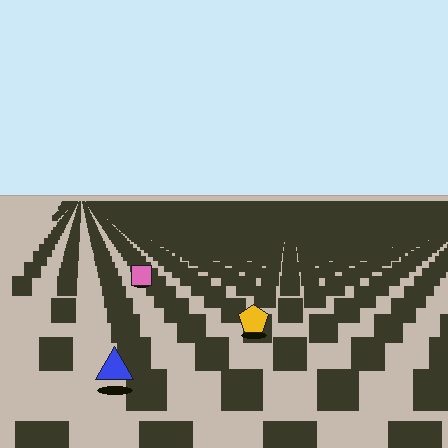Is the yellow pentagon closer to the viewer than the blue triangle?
No. The blue triangle is closer — you can tell from the texture gradient: the ground texture is coarser near it.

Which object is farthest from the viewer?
The pink square is farthest from the viewer. It appears smaller and the ground texture around it is denser.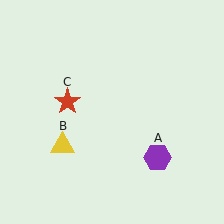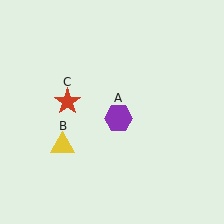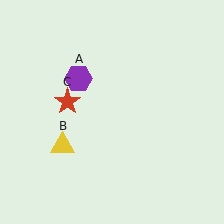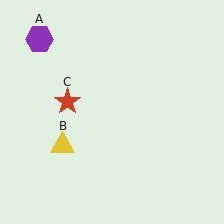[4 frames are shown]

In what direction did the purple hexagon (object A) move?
The purple hexagon (object A) moved up and to the left.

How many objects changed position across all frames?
1 object changed position: purple hexagon (object A).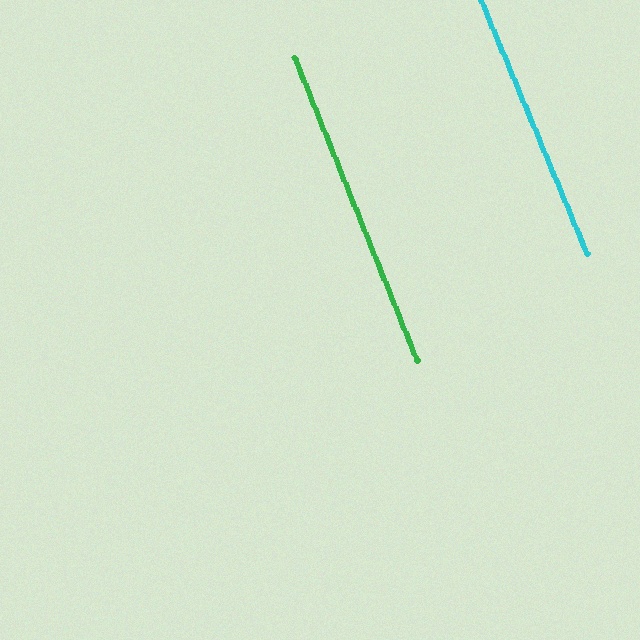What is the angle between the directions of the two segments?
Approximately 1 degree.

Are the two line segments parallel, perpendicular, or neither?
Parallel — their directions differ by only 0.7°.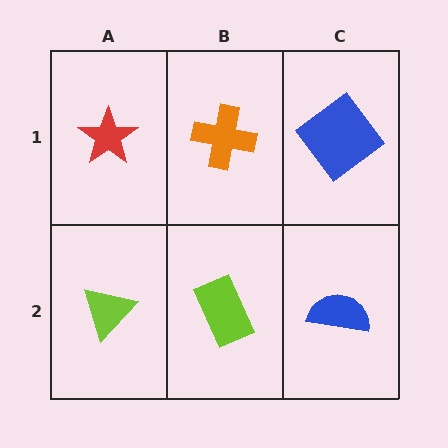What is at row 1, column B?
An orange cross.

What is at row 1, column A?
A red star.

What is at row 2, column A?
A lime triangle.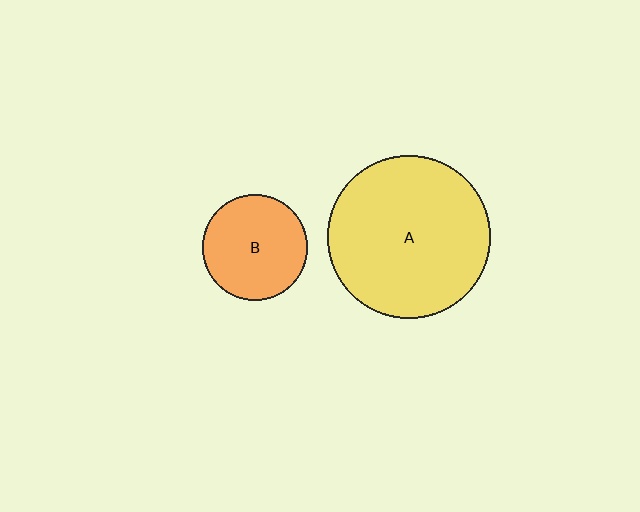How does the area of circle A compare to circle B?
Approximately 2.4 times.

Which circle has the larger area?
Circle A (yellow).